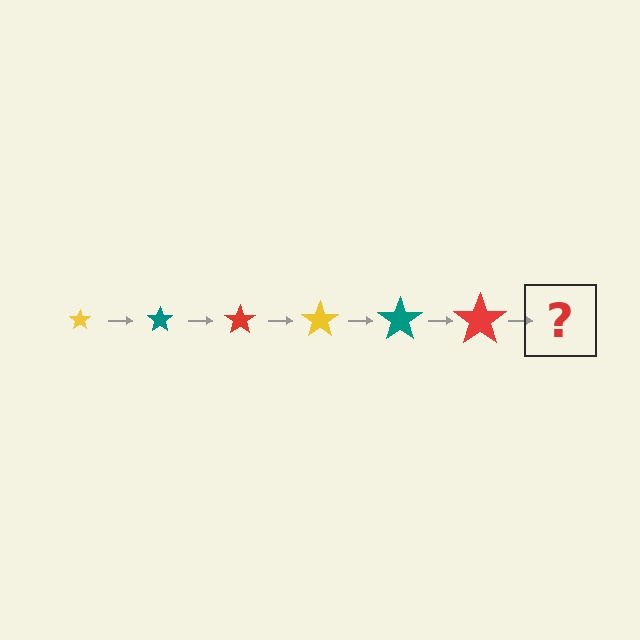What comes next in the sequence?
The next element should be a yellow star, larger than the previous one.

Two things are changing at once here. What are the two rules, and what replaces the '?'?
The two rules are that the star grows larger each step and the color cycles through yellow, teal, and red. The '?' should be a yellow star, larger than the previous one.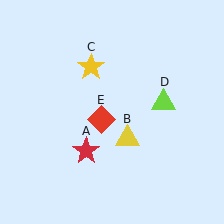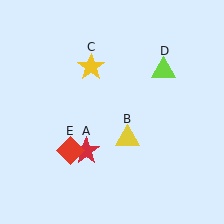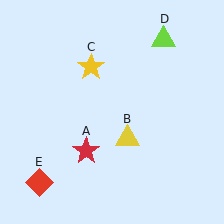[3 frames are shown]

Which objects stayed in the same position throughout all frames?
Red star (object A) and yellow triangle (object B) and yellow star (object C) remained stationary.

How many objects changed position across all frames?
2 objects changed position: lime triangle (object D), red diamond (object E).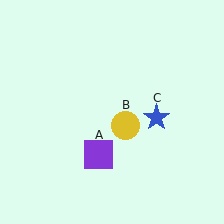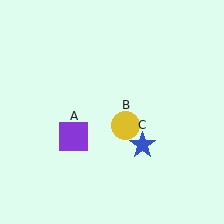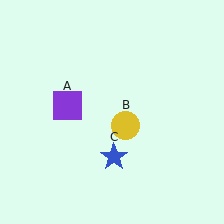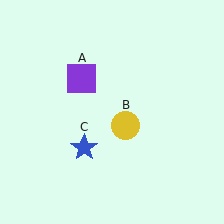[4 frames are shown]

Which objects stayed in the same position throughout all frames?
Yellow circle (object B) remained stationary.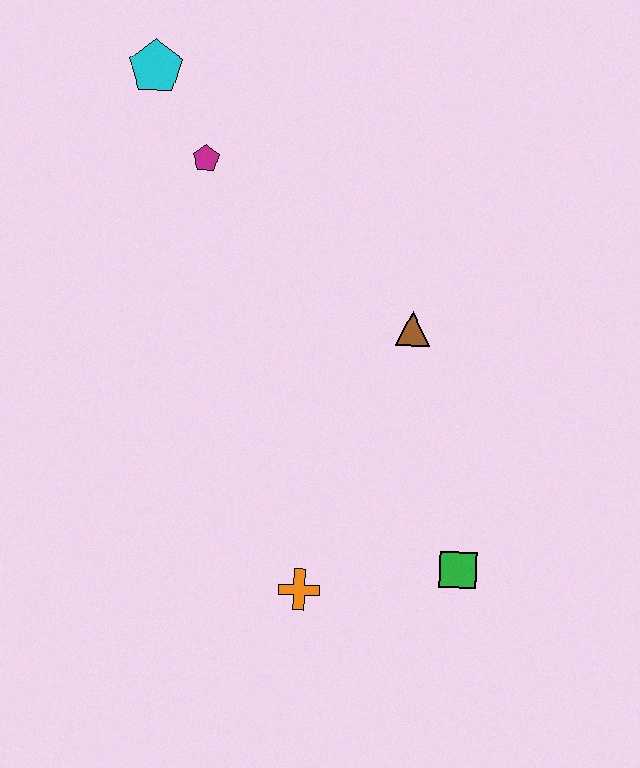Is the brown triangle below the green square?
No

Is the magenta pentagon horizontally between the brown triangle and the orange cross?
No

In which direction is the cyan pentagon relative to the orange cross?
The cyan pentagon is above the orange cross.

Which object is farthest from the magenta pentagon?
The green square is farthest from the magenta pentagon.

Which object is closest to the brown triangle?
The green square is closest to the brown triangle.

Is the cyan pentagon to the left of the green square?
Yes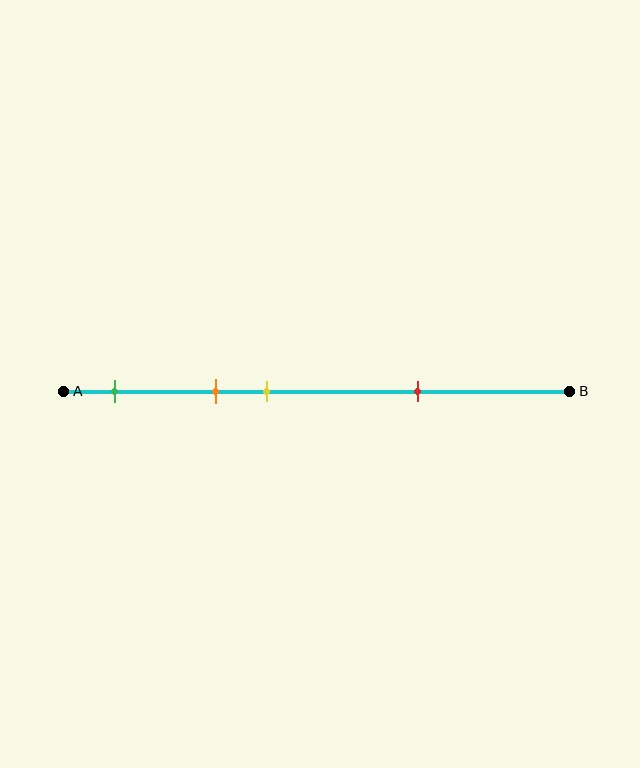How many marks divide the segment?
There are 4 marks dividing the segment.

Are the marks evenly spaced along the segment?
No, the marks are not evenly spaced.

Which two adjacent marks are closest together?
The orange and yellow marks are the closest adjacent pair.